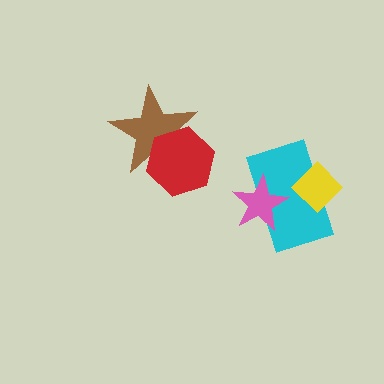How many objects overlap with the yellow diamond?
1 object overlaps with the yellow diamond.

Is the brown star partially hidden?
Yes, it is partially covered by another shape.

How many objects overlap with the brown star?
1 object overlaps with the brown star.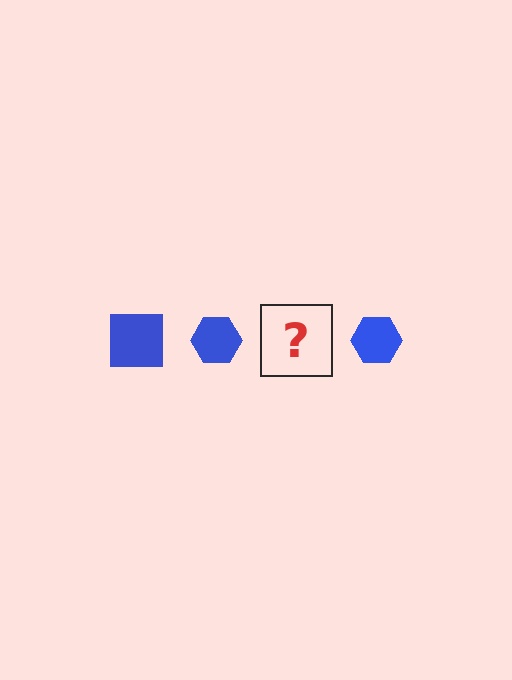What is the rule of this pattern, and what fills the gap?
The rule is that the pattern cycles through square, hexagon shapes in blue. The gap should be filled with a blue square.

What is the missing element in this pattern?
The missing element is a blue square.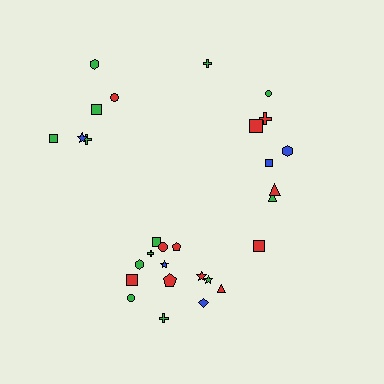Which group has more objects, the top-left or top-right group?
The top-right group.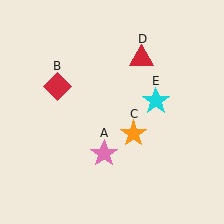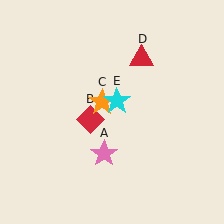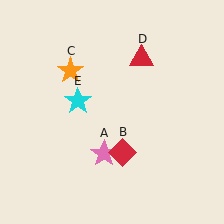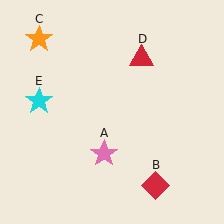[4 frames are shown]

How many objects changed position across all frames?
3 objects changed position: red diamond (object B), orange star (object C), cyan star (object E).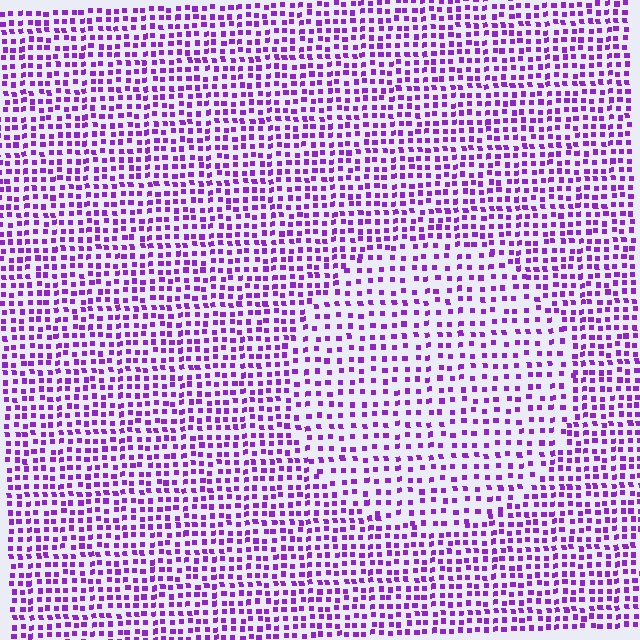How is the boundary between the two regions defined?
The boundary is defined by a change in element density (approximately 1.6x ratio). All elements are the same color, size, and shape.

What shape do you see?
I see a circle.